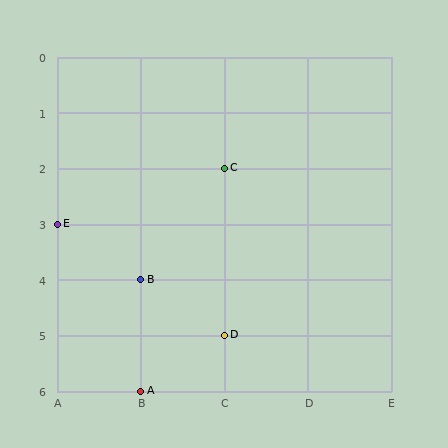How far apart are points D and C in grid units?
Points D and C are 3 rows apart.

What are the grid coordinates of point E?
Point E is at grid coordinates (A, 3).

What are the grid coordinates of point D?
Point D is at grid coordinates (C, 5).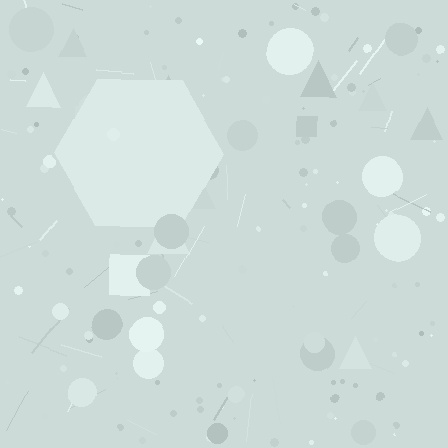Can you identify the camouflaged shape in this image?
The camouflaged shape is a hexagon.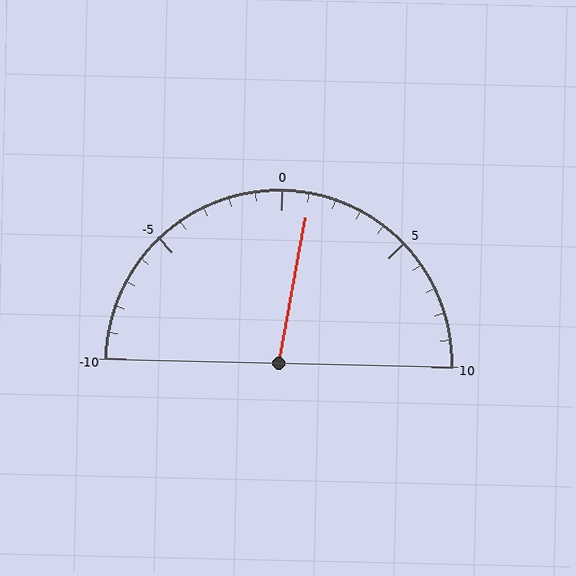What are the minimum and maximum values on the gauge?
The gauge ranges from -10 to 10.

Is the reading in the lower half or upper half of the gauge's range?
The reading is in the upper half of the range (-10 to 10).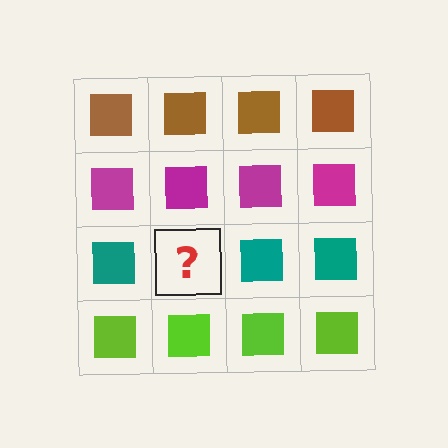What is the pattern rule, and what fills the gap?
The rule is that each row has a consistent color. The gap should be filled with a teal square.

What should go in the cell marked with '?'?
The missing cell should contain a teal square.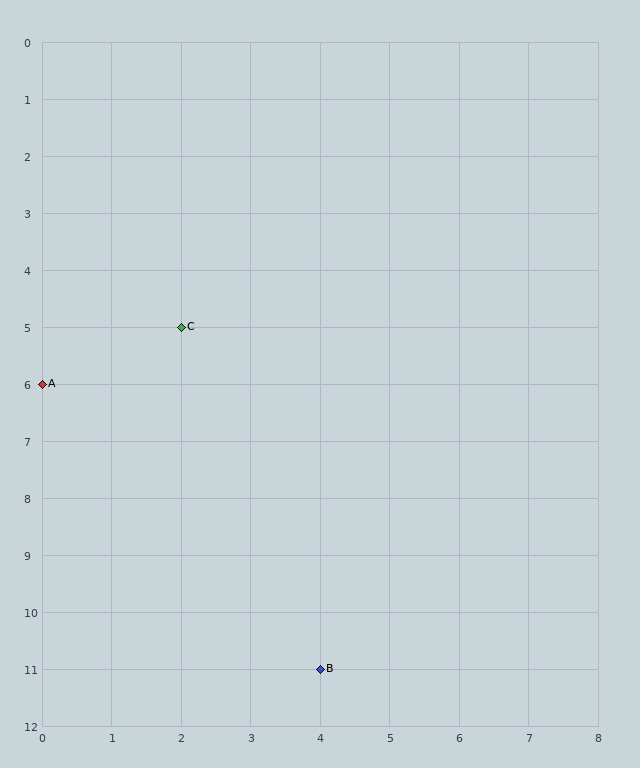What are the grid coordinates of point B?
Point B is at grid coordinates (4, 11).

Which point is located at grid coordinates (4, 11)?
Point B is at (4, 11).